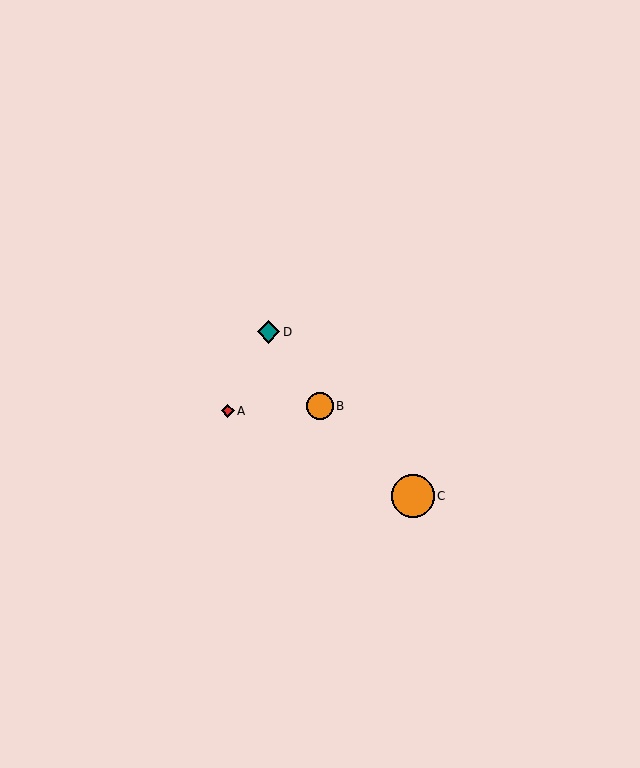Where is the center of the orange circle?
The center of the orange circle is at (320, 406).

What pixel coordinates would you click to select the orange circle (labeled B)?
Click at (320, 406) to select the orange circle B.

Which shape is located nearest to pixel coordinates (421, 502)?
The orange circle (labeled C) at (413, 496) is nearest to that location.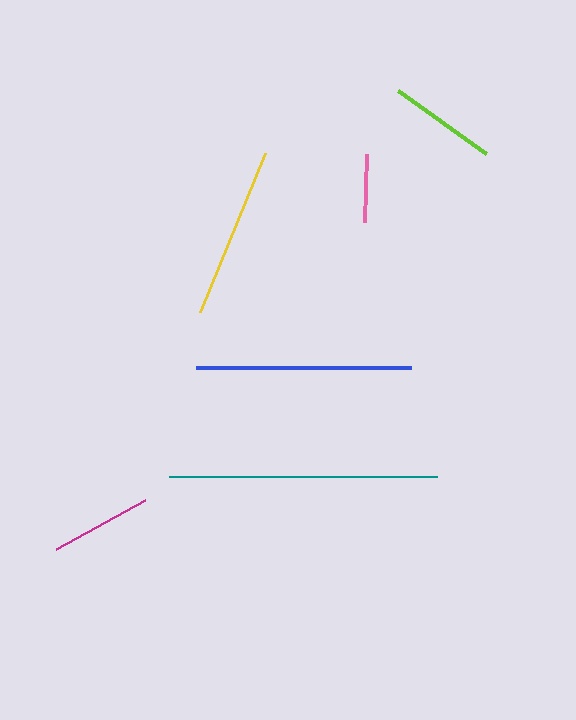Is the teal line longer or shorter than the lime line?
The teal line is longer than the lime line.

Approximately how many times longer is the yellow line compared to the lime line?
The yellow line is approximately 1.6 times the length of the lime line.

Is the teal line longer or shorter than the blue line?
The teal line is longer than the blue line.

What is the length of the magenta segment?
The magenta segment is approximately 101 pixels long.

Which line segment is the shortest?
The pink line is the shortest at approximately 68 pixels.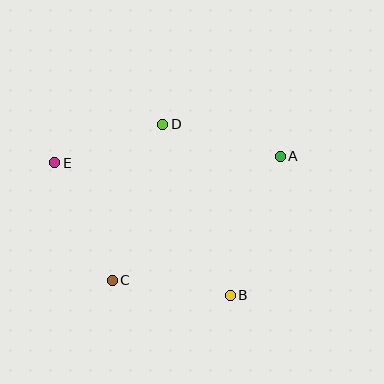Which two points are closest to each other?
Points D and E are closest to each other.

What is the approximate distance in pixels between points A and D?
The distance between A and D is approximately 122 pixels.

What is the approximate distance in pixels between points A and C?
The distance between A and C is approximately 209 pixels.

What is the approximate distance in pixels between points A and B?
The distance between A and B is approximately 148 pixels.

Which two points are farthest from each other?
Points A and E are farthest from each other.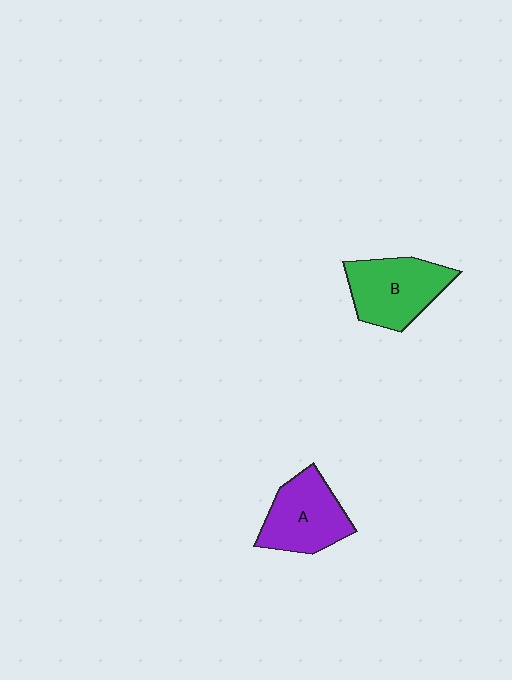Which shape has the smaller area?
Shape A (purple).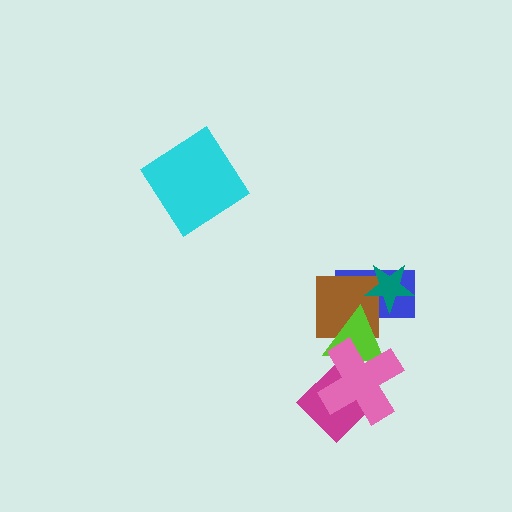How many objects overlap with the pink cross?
2 objects overlap with the pink cross.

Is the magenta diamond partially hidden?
Yes, it is partially covered by another shape.